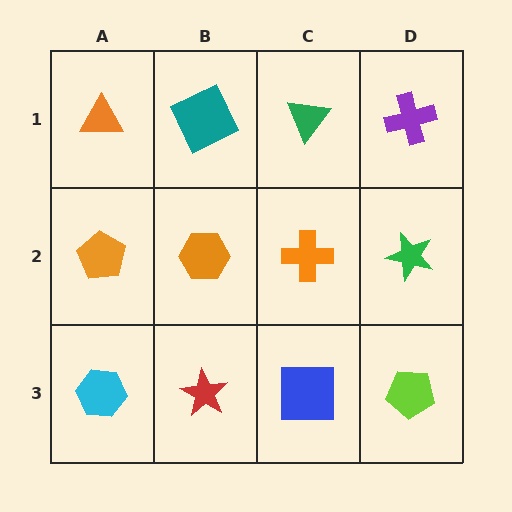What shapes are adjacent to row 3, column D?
A green star (row 2, column D), a blue square (row 3, column C).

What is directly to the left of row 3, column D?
A blue square.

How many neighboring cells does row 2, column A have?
3.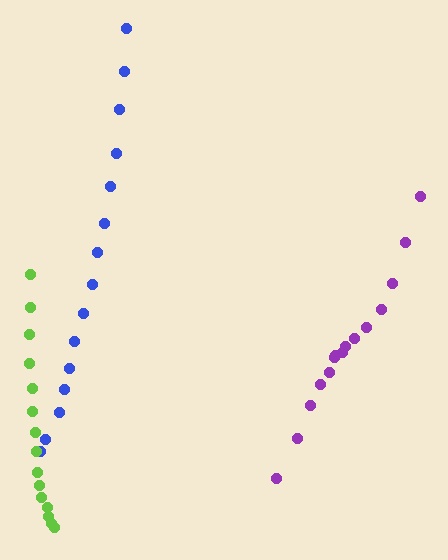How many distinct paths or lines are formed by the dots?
There are 3 distinct paths.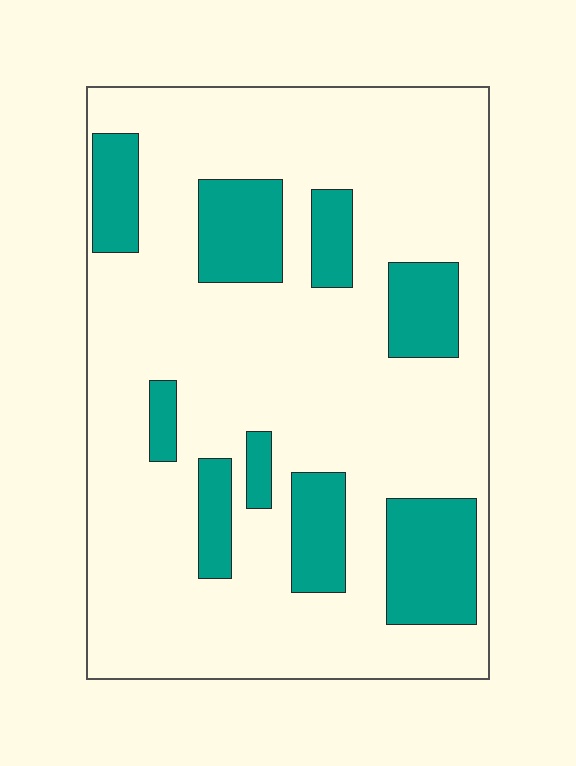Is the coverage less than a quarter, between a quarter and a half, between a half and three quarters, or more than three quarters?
Less than a quarter.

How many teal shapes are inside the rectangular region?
9.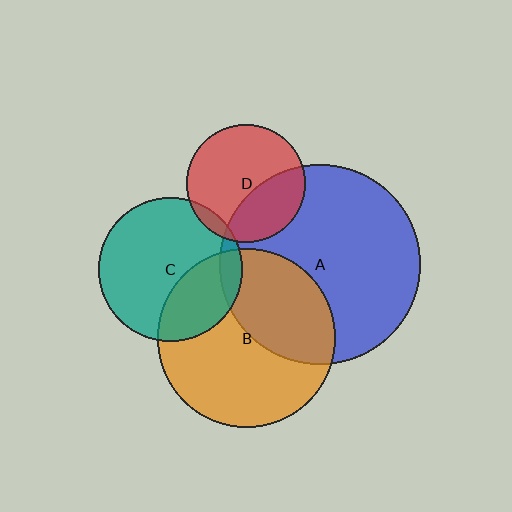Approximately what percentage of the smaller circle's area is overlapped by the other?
Approximately 35%.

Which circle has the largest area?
Circle A (blue).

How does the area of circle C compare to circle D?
Approximately 1.5 times.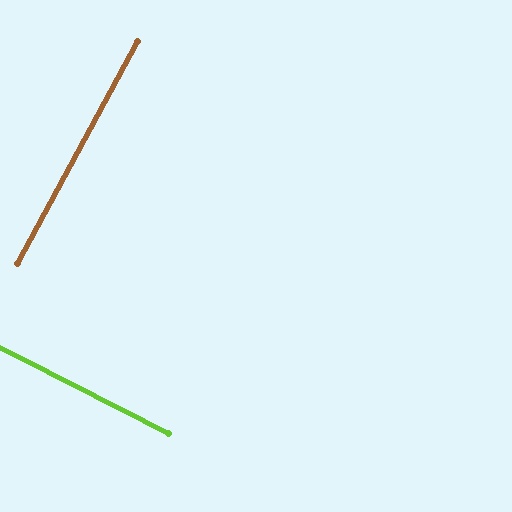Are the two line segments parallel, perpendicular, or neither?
Perpendicular — they meet at approximately 89°.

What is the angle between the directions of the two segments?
Approximately 89 degrees.